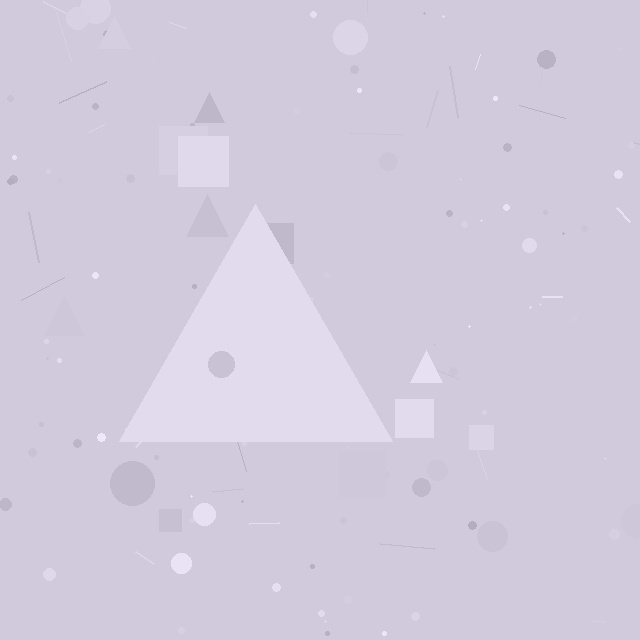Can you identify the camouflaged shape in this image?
The camouflaged shape is a triangle.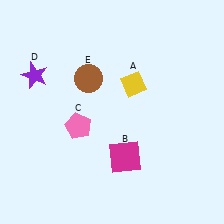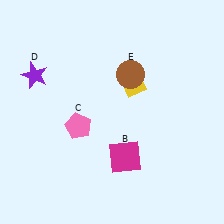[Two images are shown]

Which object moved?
The brown circle (E) moved right.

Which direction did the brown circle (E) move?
The brown circle (E) moved right.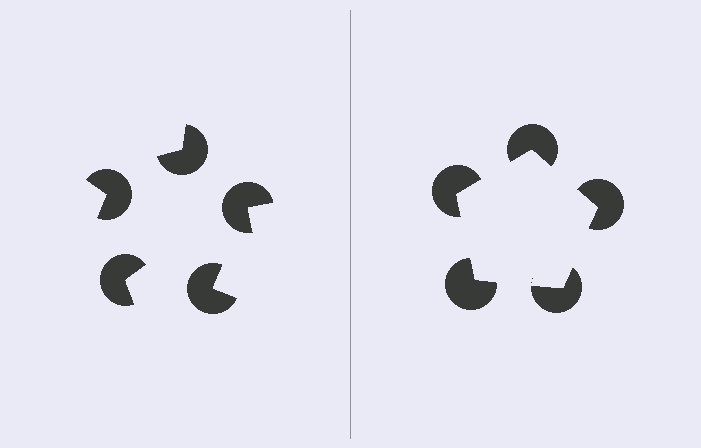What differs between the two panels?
The pac-man discs are positioned identically on both sides; only the wedge orientations differ. On the right they align to a pentagon; on the left they are misaligned.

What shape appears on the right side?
An illusory pentagon.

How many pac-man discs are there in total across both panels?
10 — 5 on each side.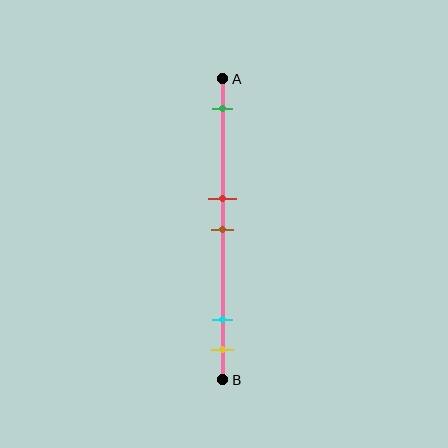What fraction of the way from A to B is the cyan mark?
The cyan mark is approximately 80% (0.8) of the way from A to B.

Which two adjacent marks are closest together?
The red and brown marks are the closest adjacent pair.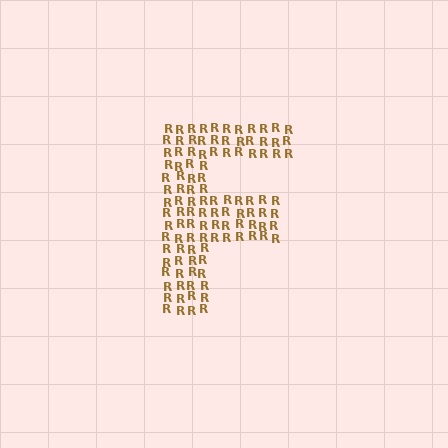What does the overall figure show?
The overall figure shows the letter F.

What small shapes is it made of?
It is made of small letter R's.